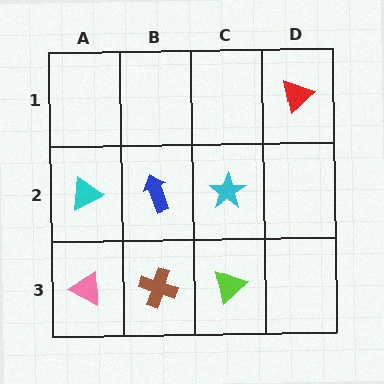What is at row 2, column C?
A cyan star.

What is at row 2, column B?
A blue arrow.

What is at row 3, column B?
A brown cross.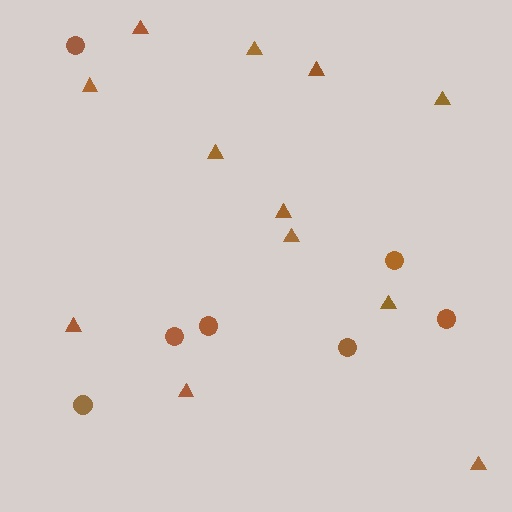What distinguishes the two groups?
There are 2 groups: one group of circles (7) and one group of triangles (12).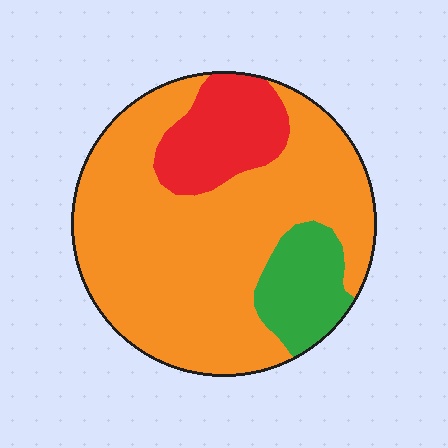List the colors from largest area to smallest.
From largest to smallest: orange, red, green.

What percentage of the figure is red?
Red takes up about one sixth (1/6) of the figure.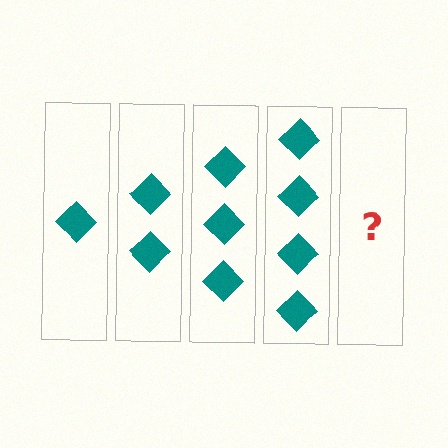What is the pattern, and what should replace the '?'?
The pattern is that each step adds one more diamond. The '?' should be 5 diamonds.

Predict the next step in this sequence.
The next step is 5 diamonds.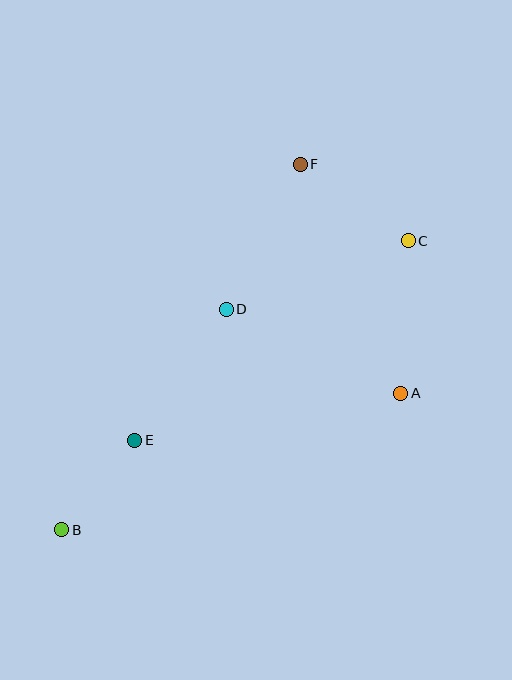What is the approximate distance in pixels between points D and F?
The distance between D and F is approximately 162 pixels.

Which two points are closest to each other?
Points B and E are closest to each other.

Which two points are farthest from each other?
Points B and C are farthest from each other.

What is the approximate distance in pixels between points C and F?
The distance between C and F is approximately 132 pixels.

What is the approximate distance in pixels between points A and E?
The distance between A and E is approximately 270 pixels.